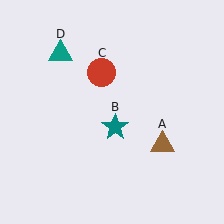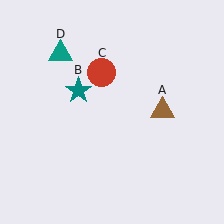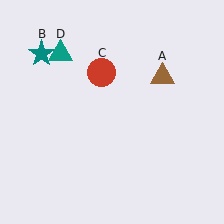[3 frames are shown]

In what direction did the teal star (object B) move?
The teal star (object B) moved up and to the left.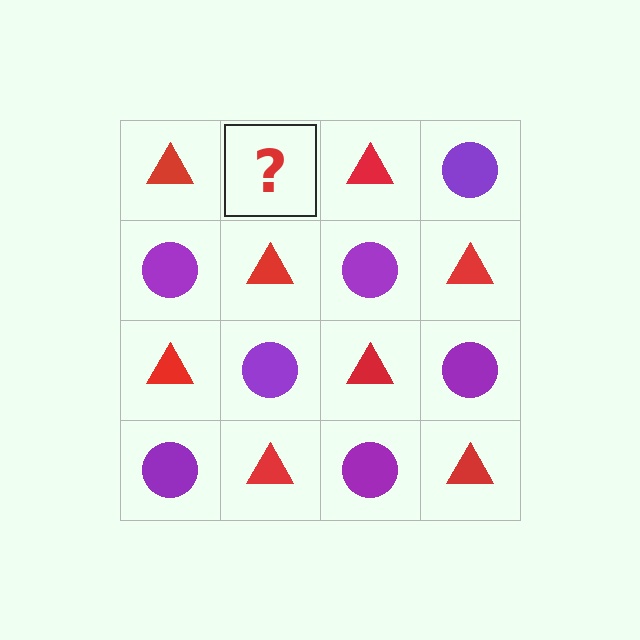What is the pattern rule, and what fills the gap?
The rule is that it alternates red triangle and purple circle in a checkerboard pattern. The gap should be filled with a purple circle.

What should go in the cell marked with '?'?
The missing cell should contain a purple circle.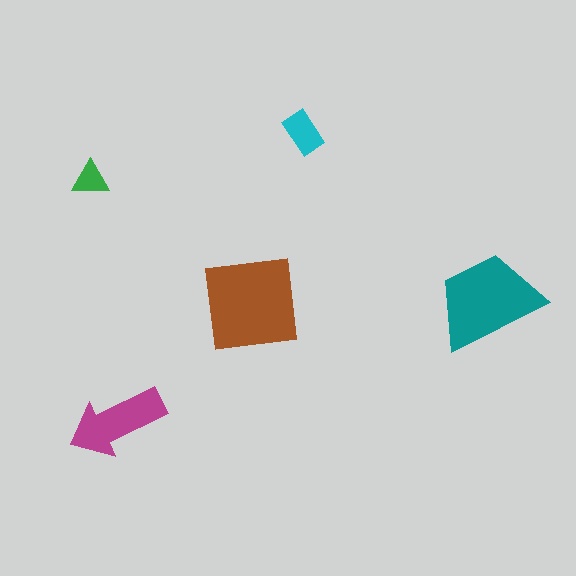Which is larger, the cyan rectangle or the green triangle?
The cyan rectangle.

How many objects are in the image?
There are 5 objects in the image.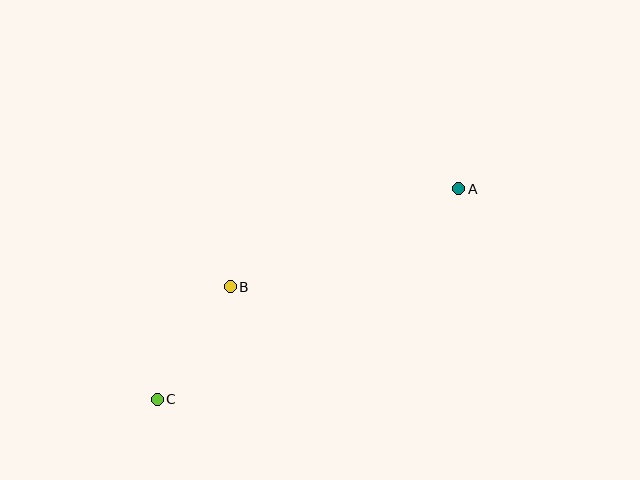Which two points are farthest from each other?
Points A and C are farthest from each other.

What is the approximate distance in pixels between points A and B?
The distance between A and B is approximately 248 pixels.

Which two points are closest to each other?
Points B and C are closest to each other.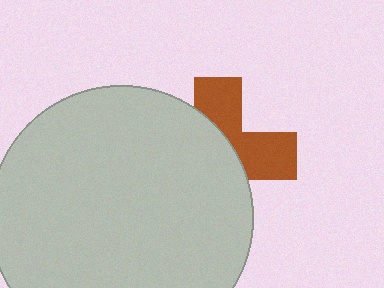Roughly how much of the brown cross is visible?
A small part of it is visible (roughly 40%).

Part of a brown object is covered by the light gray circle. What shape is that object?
It is a cross.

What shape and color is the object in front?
The object in front is a light gray circle.